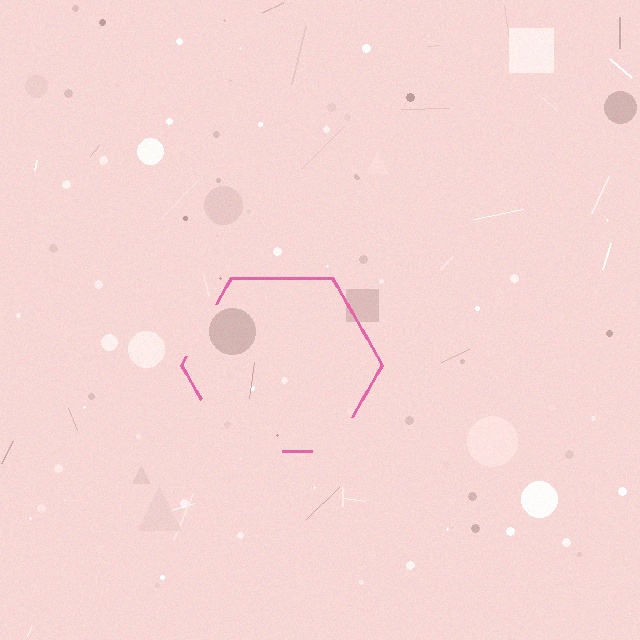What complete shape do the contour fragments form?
The contour fragments form a hexagon.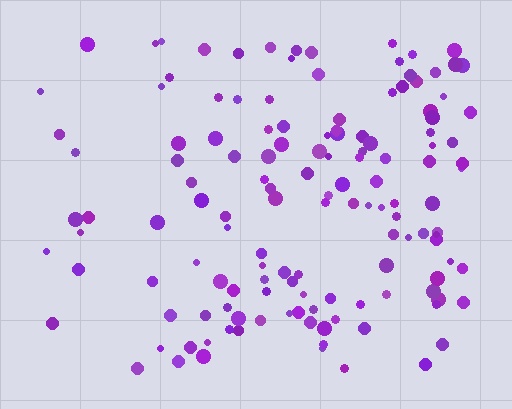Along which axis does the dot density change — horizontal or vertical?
Horizontal.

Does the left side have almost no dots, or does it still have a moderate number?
Still a moderate number, just noticeably fewer than the right.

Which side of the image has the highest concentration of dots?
The right.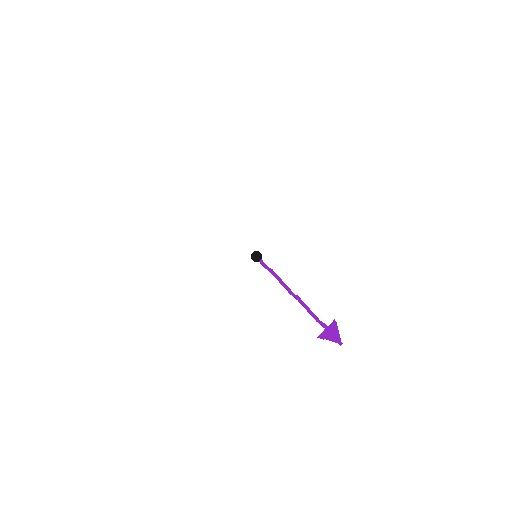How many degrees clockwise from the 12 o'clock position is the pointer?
Approximately 138 degrees.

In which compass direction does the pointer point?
Southeast.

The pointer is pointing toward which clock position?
Roughly 5 o'clock.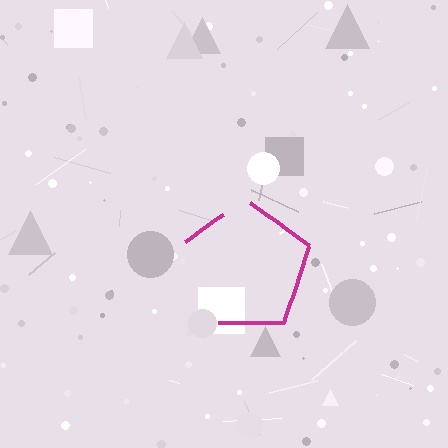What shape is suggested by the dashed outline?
The dashed outline suggests a pentagon.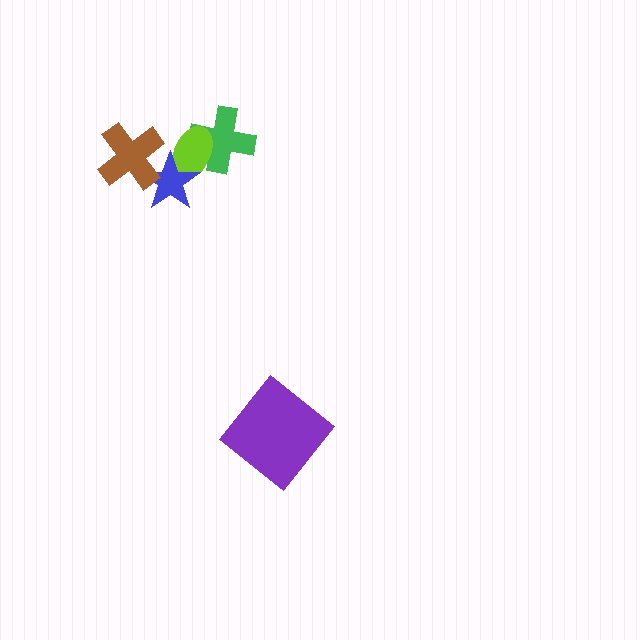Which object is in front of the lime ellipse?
The blue star is in front of the lime ellipse.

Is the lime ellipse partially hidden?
Yes, it is partially covered by another shape.